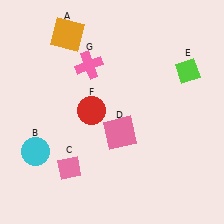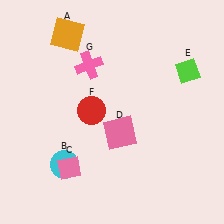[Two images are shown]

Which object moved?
The cyan circle (B) moved right.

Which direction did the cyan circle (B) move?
The cyan circle (B) moved right.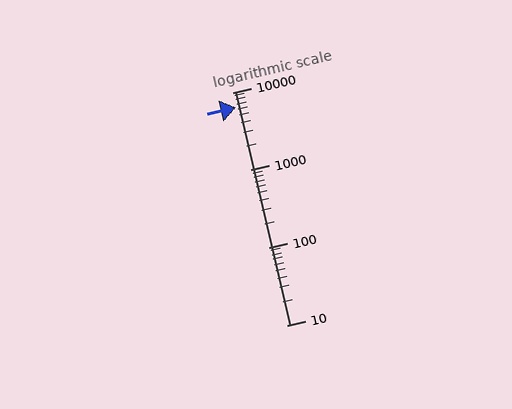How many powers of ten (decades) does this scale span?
The scale spans 3 decades, from 10 to 10000.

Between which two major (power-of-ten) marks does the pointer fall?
The pointer is between 1000 and 10000.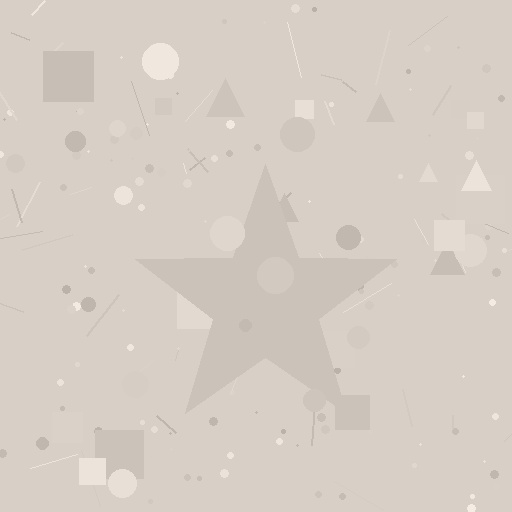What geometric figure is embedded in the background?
A star is embedded in the background.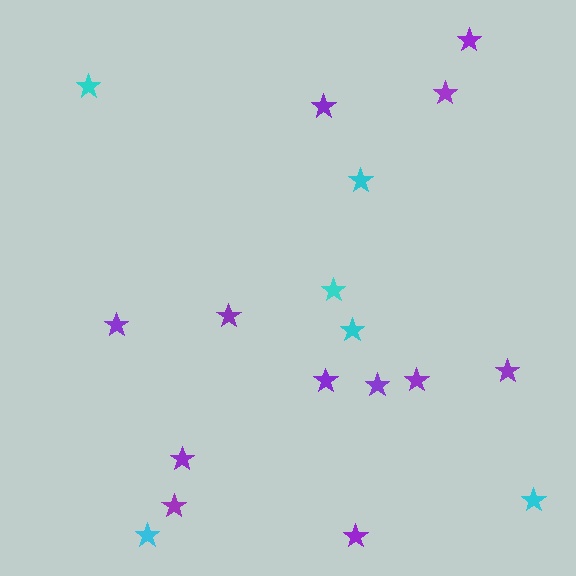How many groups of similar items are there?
There are 2 groups: one group of cyan stars (6) and one group of purple stars (12).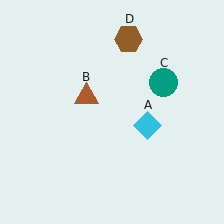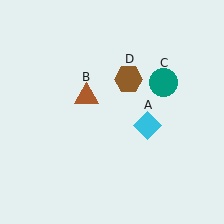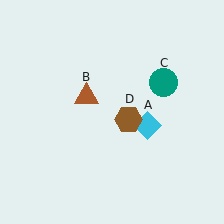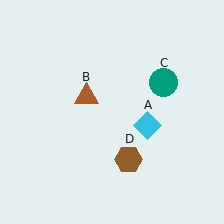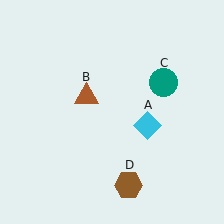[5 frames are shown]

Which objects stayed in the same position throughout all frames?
Cyan diamond (object A) and brown triangle (object B) and teal circle (object C) remained stationary.